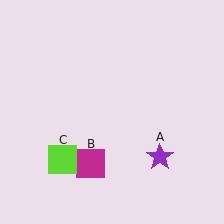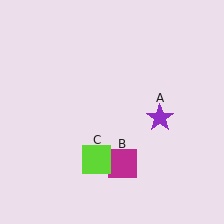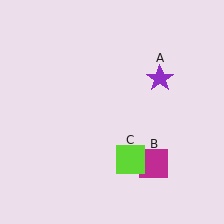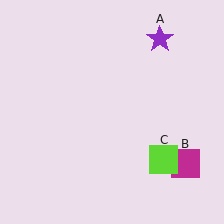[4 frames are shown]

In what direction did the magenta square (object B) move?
The magenta square (object B) moved right.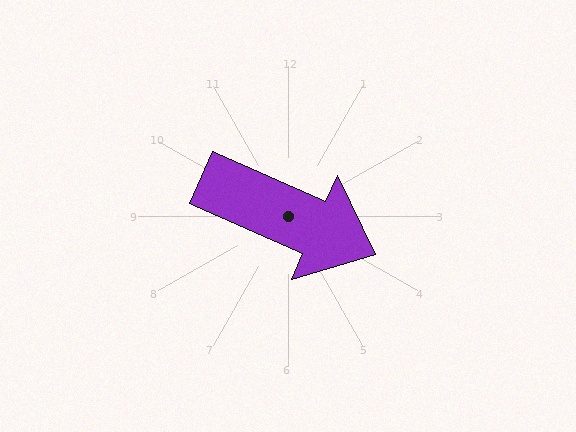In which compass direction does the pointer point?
Southeast.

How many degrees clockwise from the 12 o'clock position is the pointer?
Approximately 114 degrees.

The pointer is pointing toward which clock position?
Roughly 4 o'clock.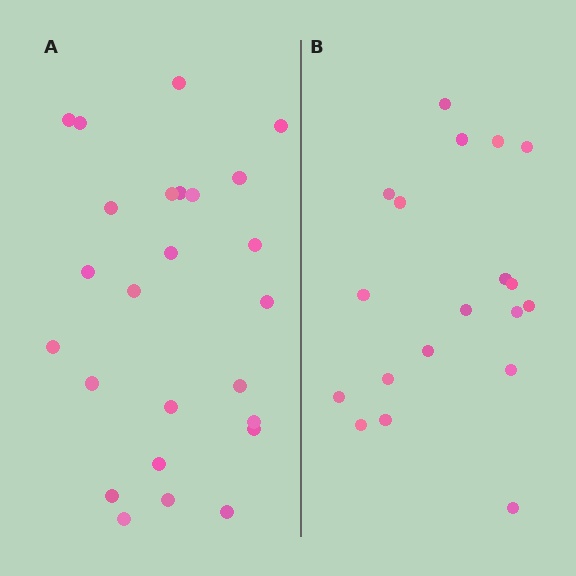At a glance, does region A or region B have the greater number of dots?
Region A (the left region) has more dots.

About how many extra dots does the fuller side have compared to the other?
Region A has about 6 more dots than region B.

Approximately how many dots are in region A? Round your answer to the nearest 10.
About 20 dots. (The exact count is 25, which rounds to 20.)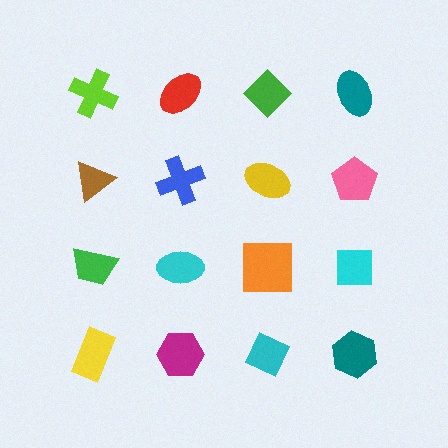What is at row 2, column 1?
A brown triangle.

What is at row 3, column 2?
A cyan ellipse.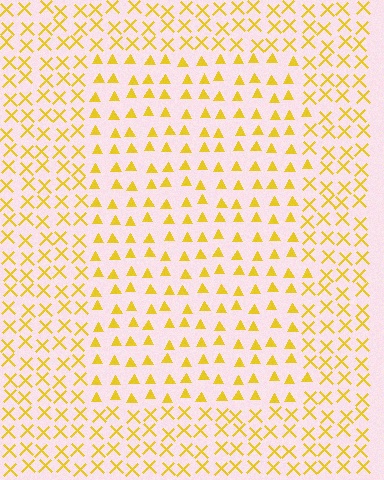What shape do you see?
I see a rectangle.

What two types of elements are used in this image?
The image uses triangles inside the rectangle region and X marks outside it.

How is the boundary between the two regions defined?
The boundary is defined by a change in element shape: triangles inside vs. X marks outside. All elements share the same color and spacing.